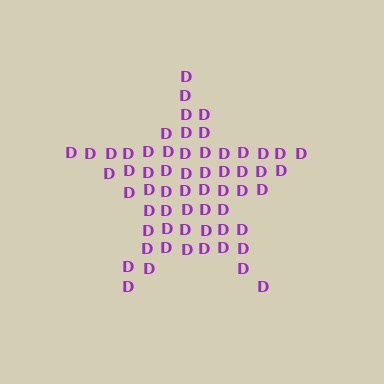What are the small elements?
The small elements are letter D's.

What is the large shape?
The large shape is a star.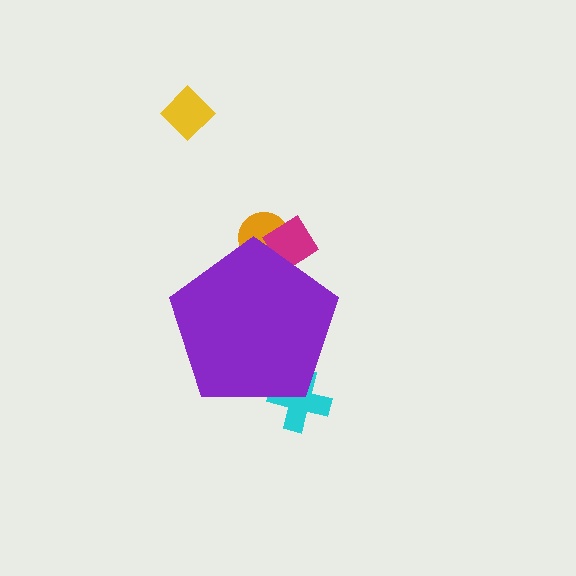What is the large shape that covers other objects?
A purple pentagon.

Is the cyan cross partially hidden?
Yes, the cyan cross is partially hidden behind the purple pentagon.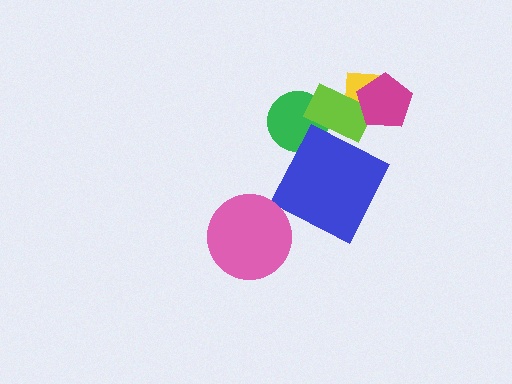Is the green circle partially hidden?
Yes, it is partially covered by another shape.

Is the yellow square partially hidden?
Yes, it is partially covered by another shape.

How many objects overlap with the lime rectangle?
3 objects overlap with the lime rectangle.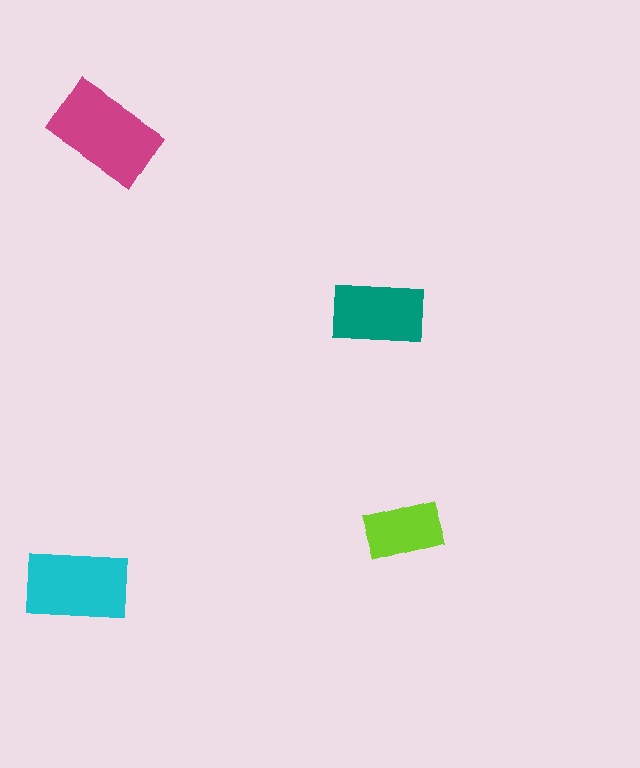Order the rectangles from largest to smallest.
the magenta one, the cyan one, the teal one, the lime one.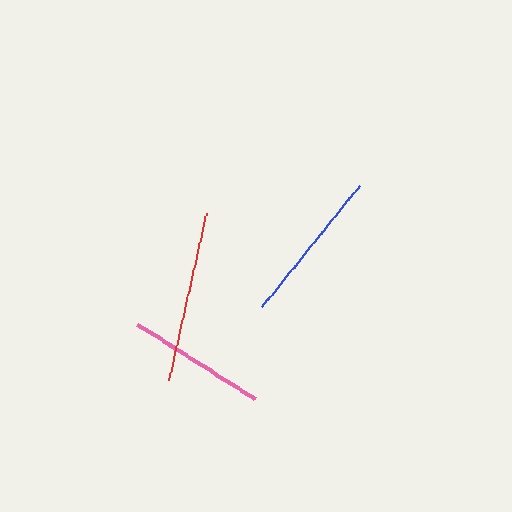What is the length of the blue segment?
The blue segment is approximately 156 pixels long.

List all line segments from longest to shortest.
From longest to shortest: red, blue, pink.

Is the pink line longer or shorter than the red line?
The red line is longer than the pink line.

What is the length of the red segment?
The red segment is approximately 171 pixels long.